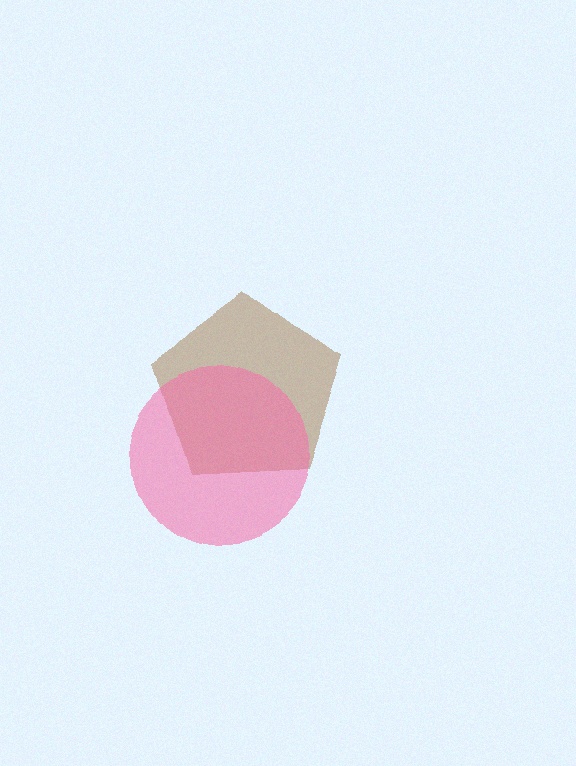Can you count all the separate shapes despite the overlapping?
Yes, there are 2 separate shapes.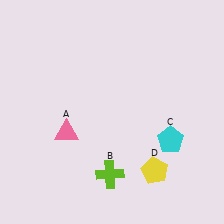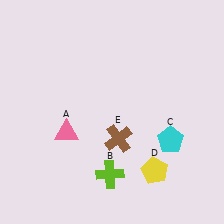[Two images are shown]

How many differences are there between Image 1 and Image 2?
There is 1 difference between the two images.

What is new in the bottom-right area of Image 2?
A brown cross (E) was added in the bottom-right area of Image 2.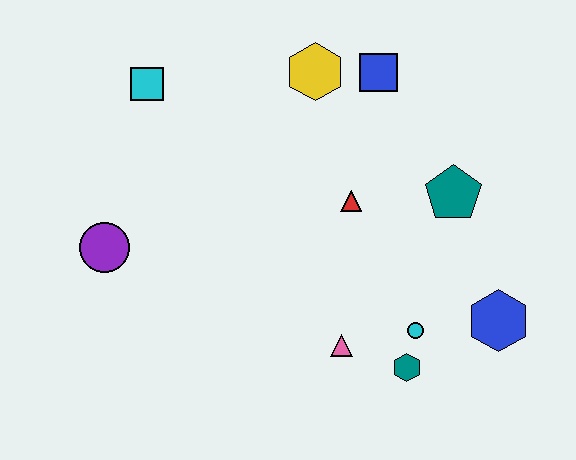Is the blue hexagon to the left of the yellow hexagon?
No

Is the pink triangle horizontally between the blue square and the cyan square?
Yes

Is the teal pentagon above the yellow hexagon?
No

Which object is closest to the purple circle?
The cyan square is closest to the purple circle.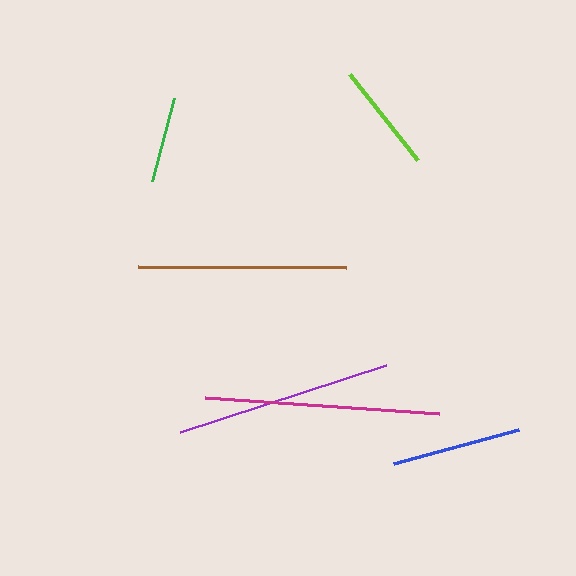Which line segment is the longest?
The magenta line is the longest at approximately 235 pixels.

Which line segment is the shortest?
The green line is the shortest at approximately 86 pixels.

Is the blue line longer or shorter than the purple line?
The purple line is longer than the blue line.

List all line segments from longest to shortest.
From longest to shortest: magenta, purple, brown, blue, lime, green.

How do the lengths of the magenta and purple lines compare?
The magenta and purple lines are approximately the same length.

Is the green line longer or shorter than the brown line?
The brown line is longer than the green line.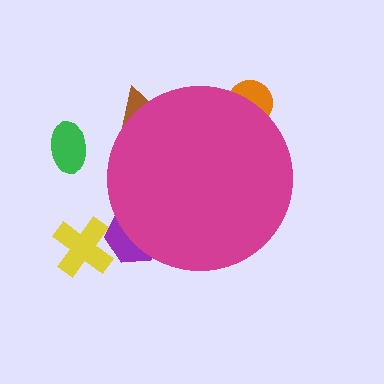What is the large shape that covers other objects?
A magenta circle.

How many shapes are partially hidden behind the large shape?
3 shapes are partially hidden.